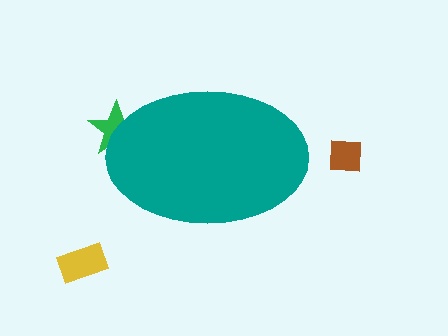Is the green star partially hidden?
Yes, the green star is partially hidden behind the teal ellipse.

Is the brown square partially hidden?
No, the brown square is fully visible.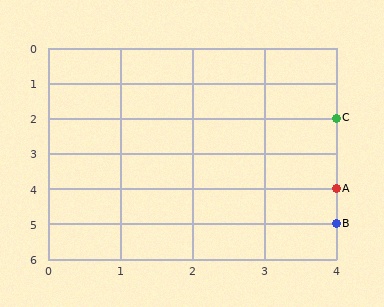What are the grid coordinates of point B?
Point B is at grid coordinates (4, 5).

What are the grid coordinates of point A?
Point A is at grid coordinates (4, 4).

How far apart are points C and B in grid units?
Points C and B are 3 rows apart.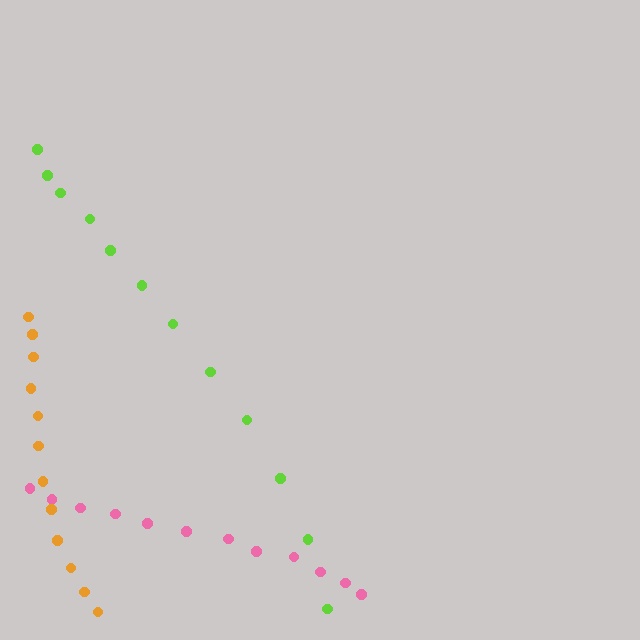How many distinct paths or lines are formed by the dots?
There are 3 distinct paths.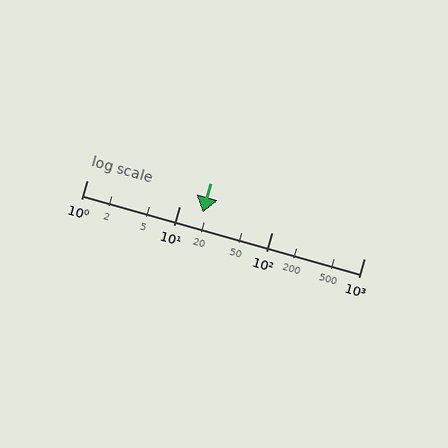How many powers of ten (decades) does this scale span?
The scale spans 3 decades, from 1 to 1000.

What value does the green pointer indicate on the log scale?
The pointer indicates approximately 18.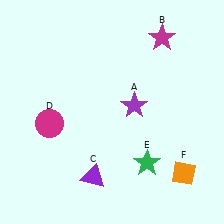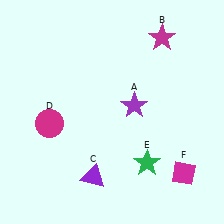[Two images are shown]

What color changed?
The diamond (F) changed from orange in Image 1 to magenta in Image 2.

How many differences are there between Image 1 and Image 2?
There is 1 difference between the two images.